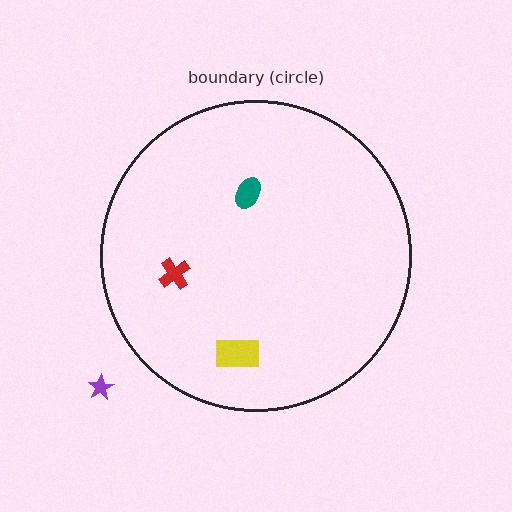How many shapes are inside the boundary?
3 inside, 1 outside.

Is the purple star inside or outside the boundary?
Outside.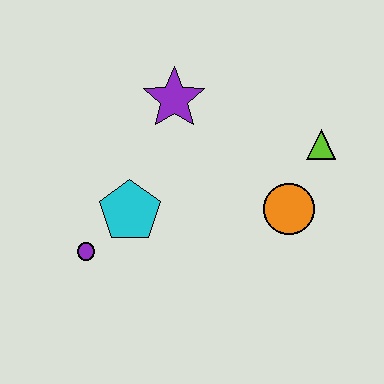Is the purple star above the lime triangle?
Yes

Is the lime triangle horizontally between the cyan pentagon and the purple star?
No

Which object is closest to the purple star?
The cyan pentagon is closest to the purple star.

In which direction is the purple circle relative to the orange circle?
The purple circle is to the left of the orange circle.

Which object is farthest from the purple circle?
The lime triangle is farthest from the purple circle.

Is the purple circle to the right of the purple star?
No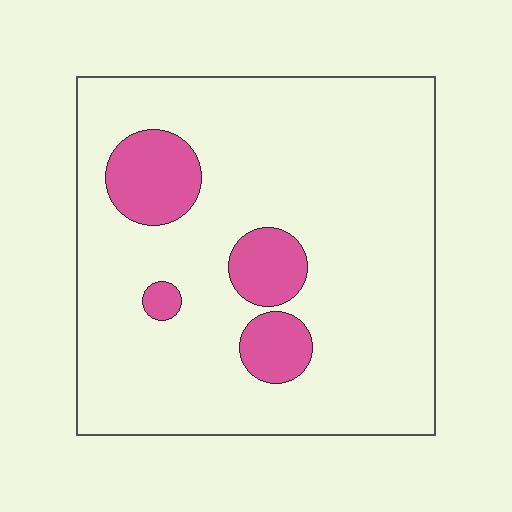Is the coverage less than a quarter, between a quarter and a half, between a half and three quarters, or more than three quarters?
Less than a quarter.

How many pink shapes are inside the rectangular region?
4.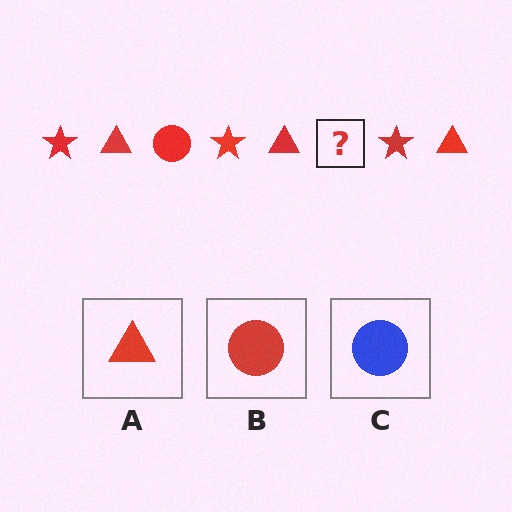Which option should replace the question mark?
Option B.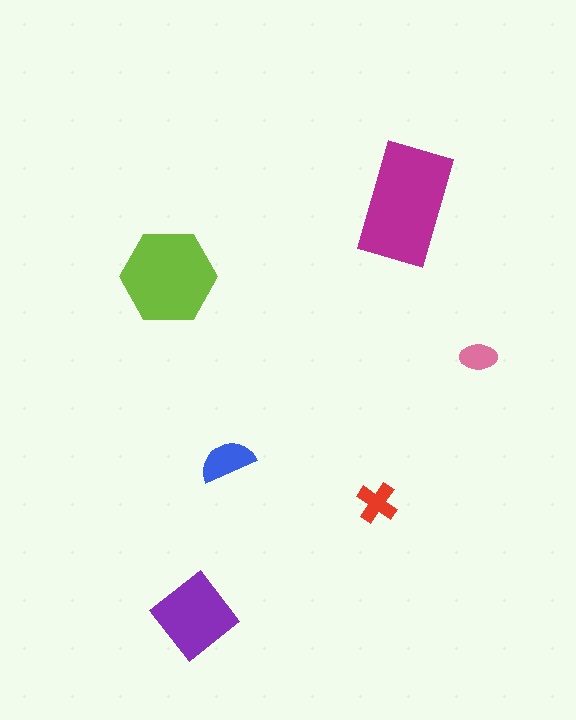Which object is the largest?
The magenta rectangle.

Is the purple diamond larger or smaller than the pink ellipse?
Larger.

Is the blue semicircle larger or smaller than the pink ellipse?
Larger.